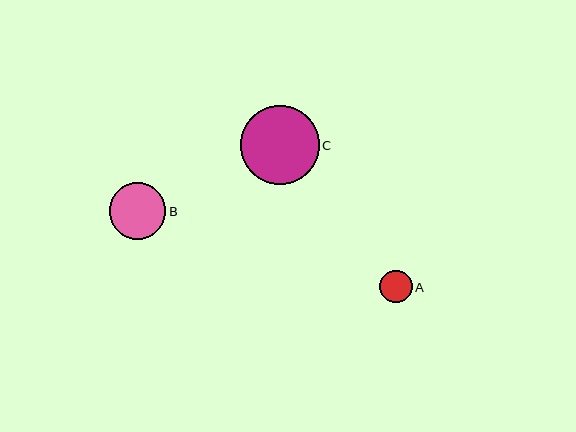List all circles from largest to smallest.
From largest to smallest: C, B, A.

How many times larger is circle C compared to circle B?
Circle C is approximately 1.4 times the size of circle B.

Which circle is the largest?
Circle C is the largest with a size of approximately 79 pixels.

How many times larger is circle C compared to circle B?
Circle C is approximately 1.4 times the size of circle B.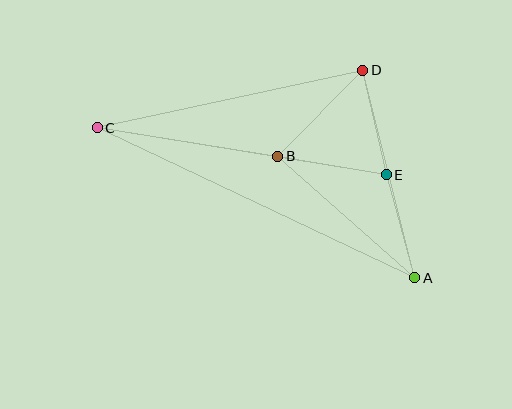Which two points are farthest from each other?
Points A and C are farthest from each other.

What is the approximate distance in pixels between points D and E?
The distance between D and E is approximately 107 pixels.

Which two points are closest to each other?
Points A and E are closest to each other.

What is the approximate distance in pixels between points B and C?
The distance between B and C is approximately 183 pixels.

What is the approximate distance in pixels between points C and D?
The distance between C and D is approximately 271 pixels.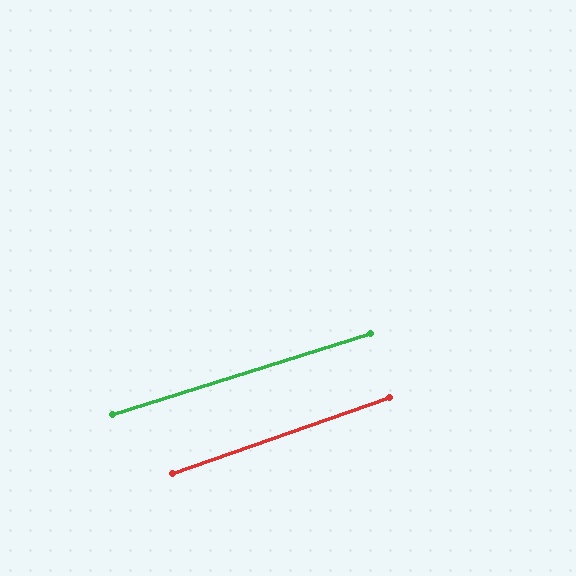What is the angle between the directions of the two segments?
Approximately 2 degrees.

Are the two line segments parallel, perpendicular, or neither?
Parallel — their directions differ by only 1.7°.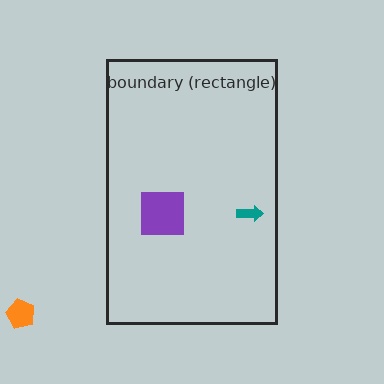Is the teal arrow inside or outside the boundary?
Inside.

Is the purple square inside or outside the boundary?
Inside.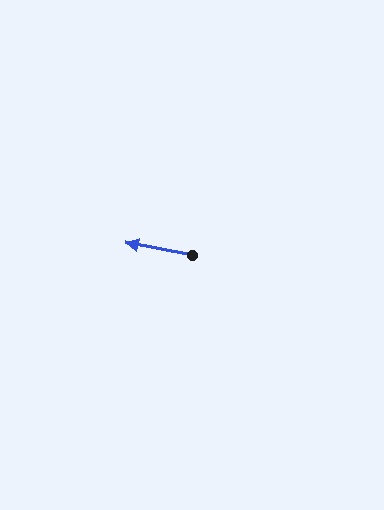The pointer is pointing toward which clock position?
Roughly 9 o'clock.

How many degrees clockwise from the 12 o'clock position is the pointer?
Approximately 281 degrees.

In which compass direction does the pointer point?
West.